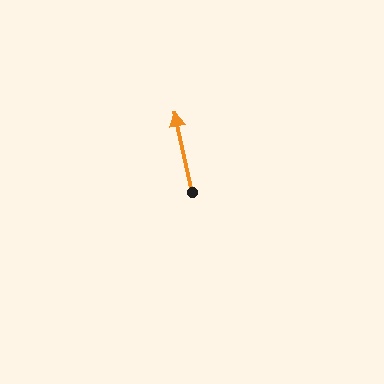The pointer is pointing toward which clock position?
Roughly 12 o'clock.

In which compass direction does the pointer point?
North.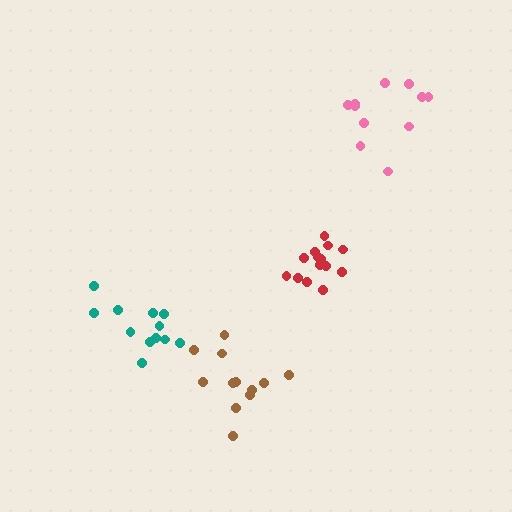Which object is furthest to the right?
The pink cluster is rightmost.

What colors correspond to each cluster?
The clusters are colored: red, teal, pink, brown.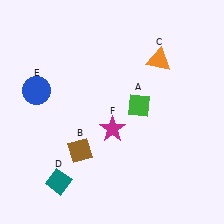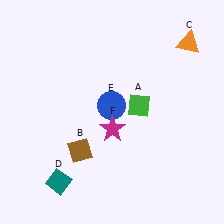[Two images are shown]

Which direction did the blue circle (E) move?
The blue circle (E) moved right.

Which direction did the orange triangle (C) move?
The orange triangle (C) moved right.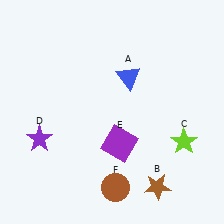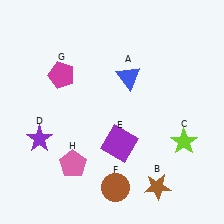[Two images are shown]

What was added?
A magenta pentagon (G), a pink pentagon (H) were added in Image 2.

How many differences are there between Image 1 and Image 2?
There are 2 differences between the two images.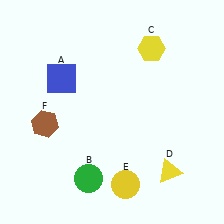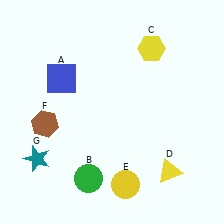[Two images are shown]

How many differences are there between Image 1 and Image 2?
There is 1 difference between the two images.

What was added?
A teal star (G) was added in Image 2.